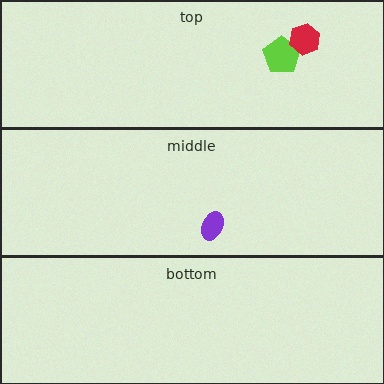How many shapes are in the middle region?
1.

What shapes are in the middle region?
The purple ellipse.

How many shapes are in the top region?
2.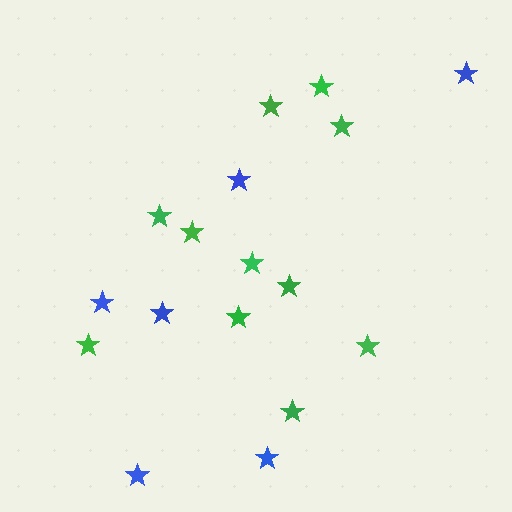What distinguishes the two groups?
There are 2 groups: one group of blue stars (6) and one group of green stars (11).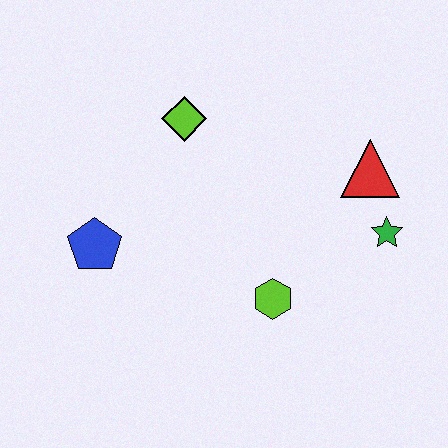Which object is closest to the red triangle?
The green star is closest to the red triangle.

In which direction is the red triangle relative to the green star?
The red triangle is above the green star.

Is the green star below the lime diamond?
Yes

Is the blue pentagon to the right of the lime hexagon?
No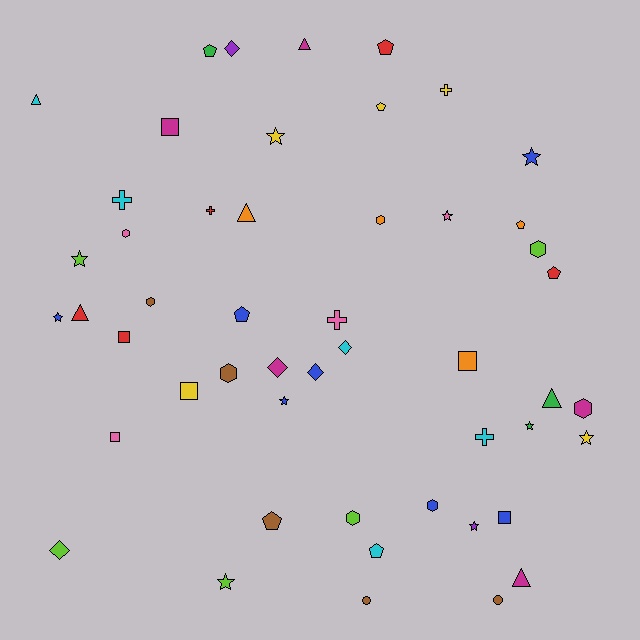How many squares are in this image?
There are 6 squares.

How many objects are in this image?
There are 50 objects.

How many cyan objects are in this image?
There are 5 cyan objects.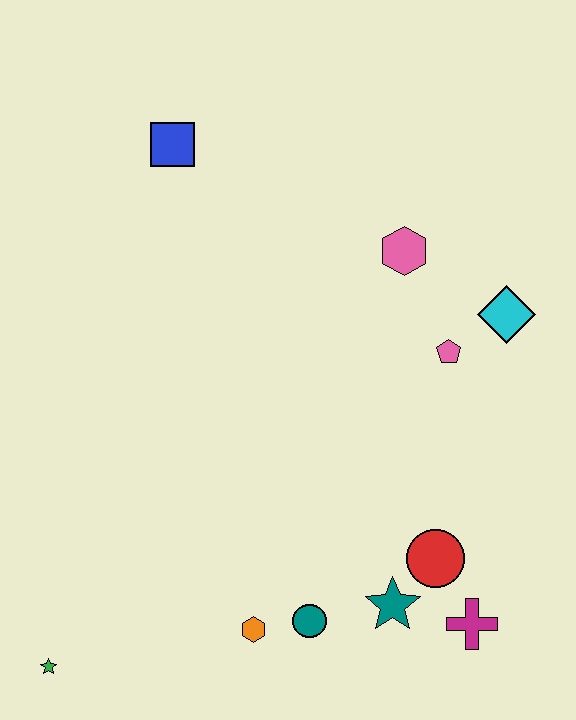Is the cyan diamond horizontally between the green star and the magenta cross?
No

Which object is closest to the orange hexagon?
The teal circle is closest to the orange hexagon.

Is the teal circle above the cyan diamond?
No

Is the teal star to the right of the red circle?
No